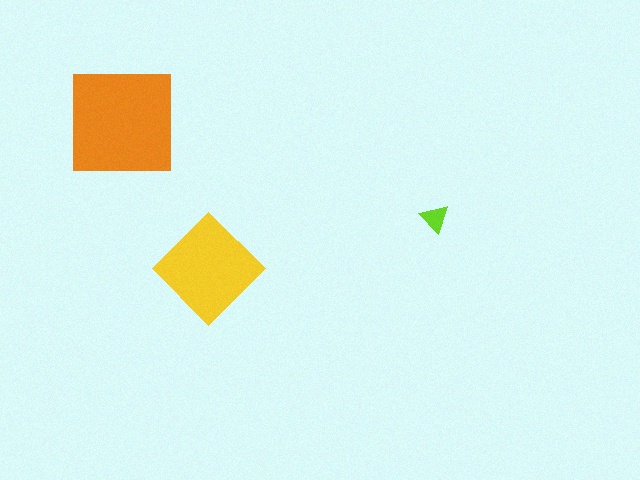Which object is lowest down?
The yellow diamond is bottommost.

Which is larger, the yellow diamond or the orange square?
The orange square.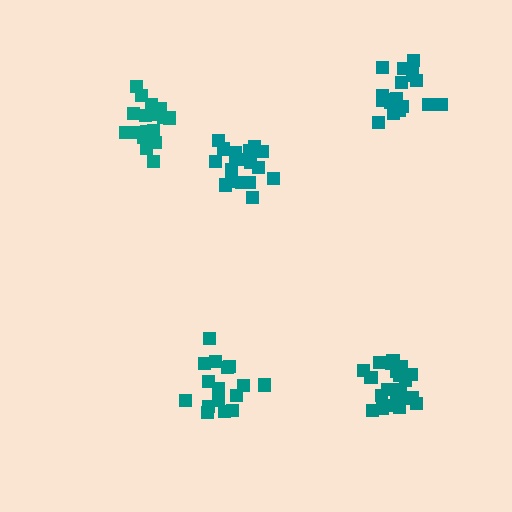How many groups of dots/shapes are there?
There are 5 groups.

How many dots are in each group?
Group 1: 18 dots, Group 2: 16 dots, Group 3: 18 dots, Group 4: 21 dots, Group 5: 21 dots (94 total).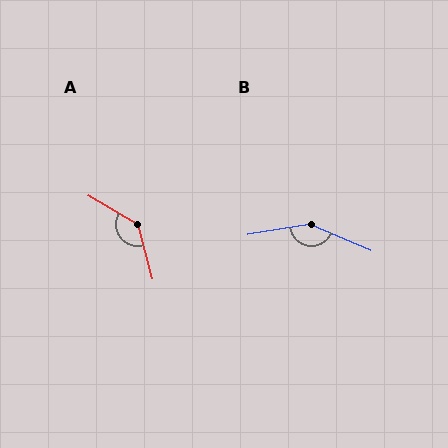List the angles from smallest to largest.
A (135°), B (147°).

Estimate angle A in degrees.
Approximately 135 degrees.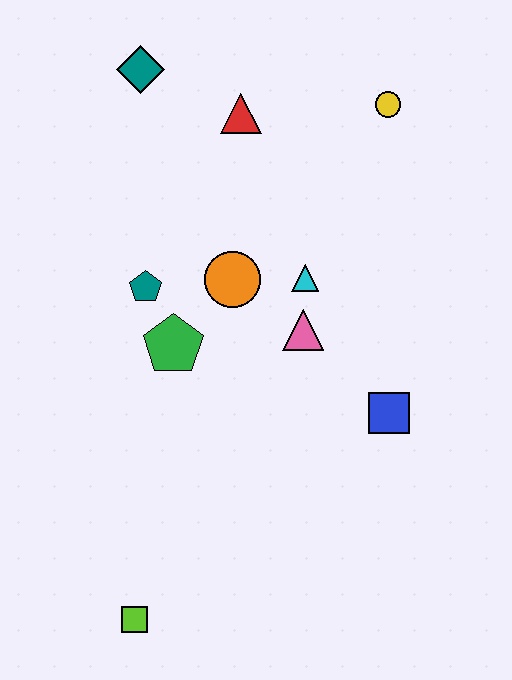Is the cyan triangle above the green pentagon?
Yes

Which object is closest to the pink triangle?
The cyan triangle is closest to the pink triangle.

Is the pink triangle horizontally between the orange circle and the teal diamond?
No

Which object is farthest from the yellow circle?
The lime square is farthest from the yellow circle.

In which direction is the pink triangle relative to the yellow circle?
The pink triangle is below the yellow circle.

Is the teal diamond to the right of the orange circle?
No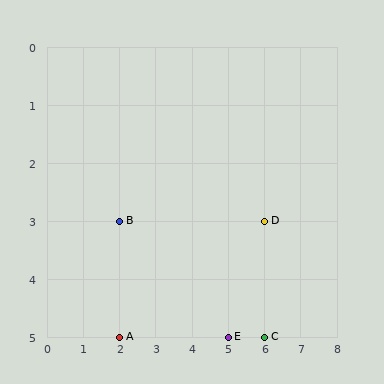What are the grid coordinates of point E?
Point E is at grid coordinates (5, 5).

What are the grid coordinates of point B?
Point B is at grid coordinates (2, 3).